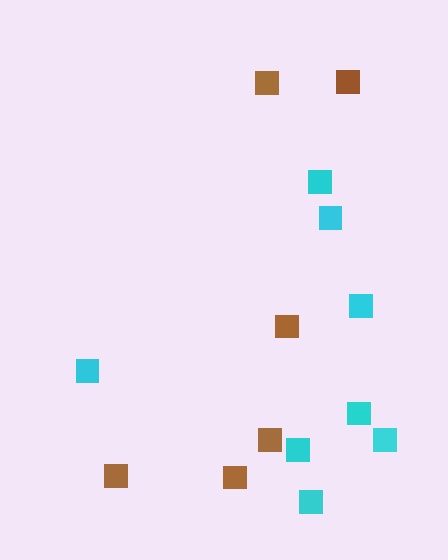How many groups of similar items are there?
There are 2 groups: one group of brown squares (6) and one group of cyan squares (8).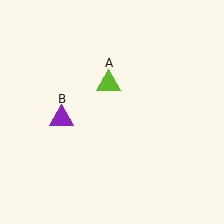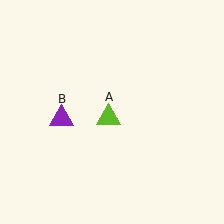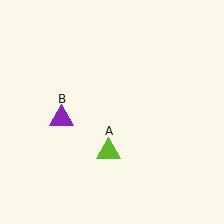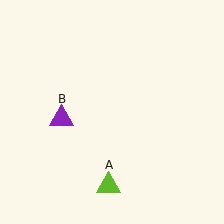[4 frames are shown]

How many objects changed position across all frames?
1 object changed position: lime triangle (object A).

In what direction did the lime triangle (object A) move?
The lime triangle (object A) moved down.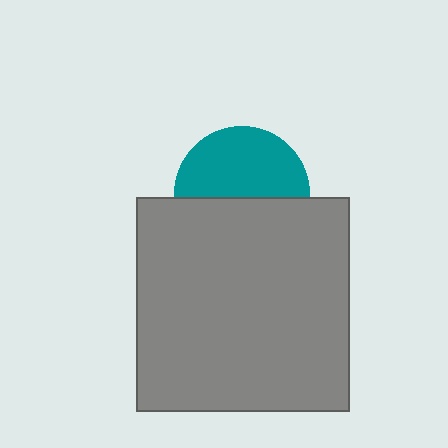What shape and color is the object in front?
The object in front is a gray square.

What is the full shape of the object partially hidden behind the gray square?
The partially hidden object is a teal circle.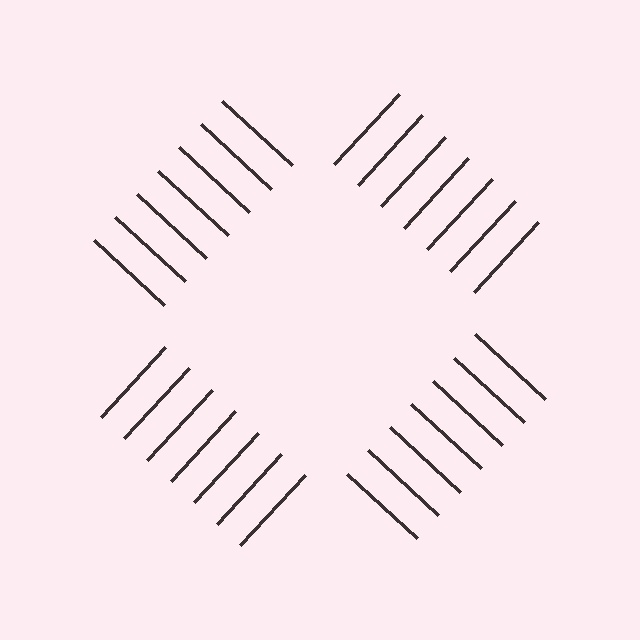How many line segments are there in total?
28 — 7 along each of the 4 edges.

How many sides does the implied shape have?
4 sides — the line-ends trace a square.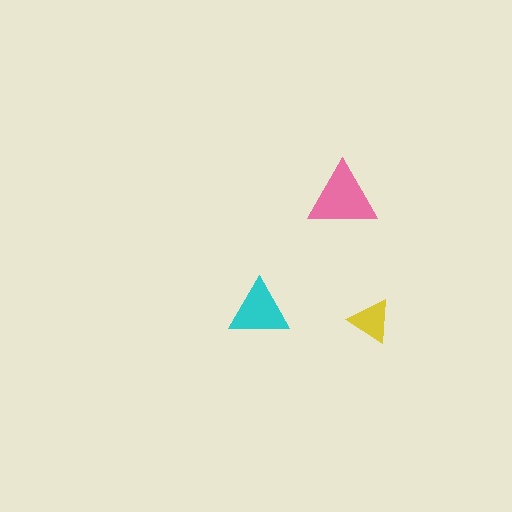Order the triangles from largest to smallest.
the pink one, the cyan one, the yellow one.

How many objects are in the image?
There are 3 objects in the image.